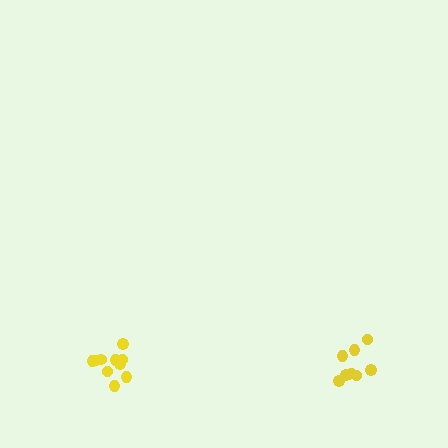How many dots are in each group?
Group 1: 11 dots, Group 2: 9 dots (20 total).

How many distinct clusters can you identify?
There are 2 distinct clusters.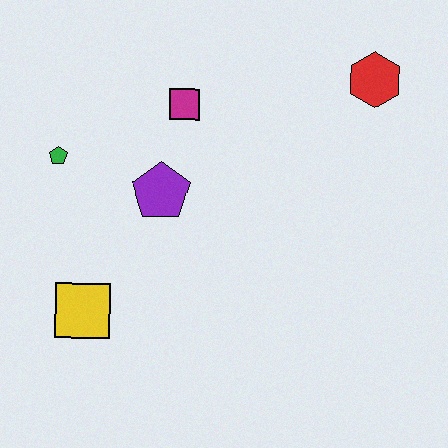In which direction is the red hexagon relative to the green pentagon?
The red hexagon is to the right of the green pentagon.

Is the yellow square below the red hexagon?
Yes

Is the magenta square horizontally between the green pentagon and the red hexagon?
Yes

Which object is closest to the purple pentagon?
The magenta square is closest to the purple pentagon.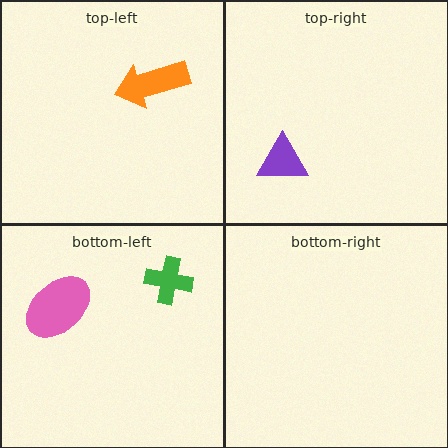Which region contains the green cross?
The bottom-left region.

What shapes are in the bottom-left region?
The green cross, the pink ellipse.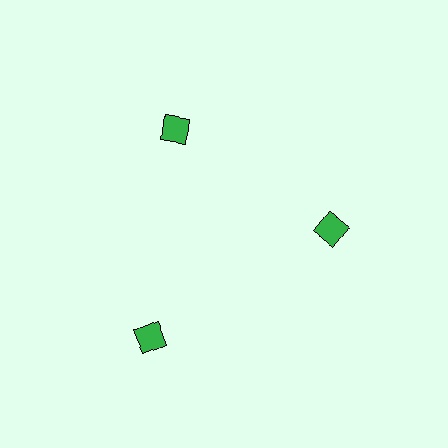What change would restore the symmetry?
The symmetry would be restored by moving it inward, back onto the ring so that all 3 squares sit at equal angles and equal distance from the center.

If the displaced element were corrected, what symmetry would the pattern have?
It would have 3-fold rotational symmetry — the pattern would map onto itself every 120 degrees.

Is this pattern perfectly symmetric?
No. The 3 green squares are arranged in a ring, but one element near the 7 o'clock position is pushed outward from the center, breaking the 3-fold rotational symmetry.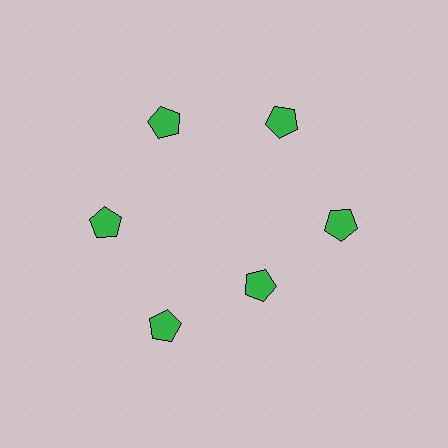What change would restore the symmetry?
The symmetry would be restored by moving it outward, back onto the ring so that all 6 pentagons sit at equal angles and equal distance from the center.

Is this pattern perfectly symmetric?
No. The 6 green pentagons are arranged in a ring, but one element near the 5 o'clock position is pulled inward toward the center, breaking the 6-fold rotational symmetry.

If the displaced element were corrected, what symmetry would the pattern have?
It would have 6-fold rotational symmetry — the pattern would map onto itself every 60 degrees.